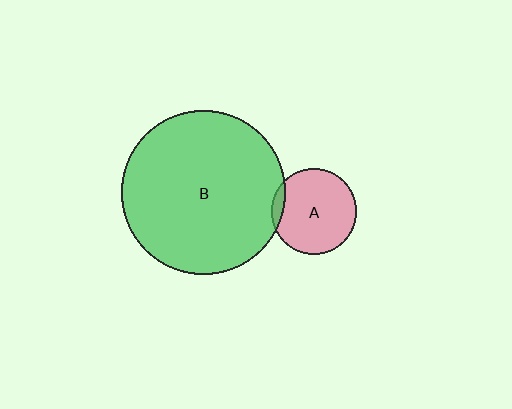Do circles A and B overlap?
Yes.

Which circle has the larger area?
Circle B (green).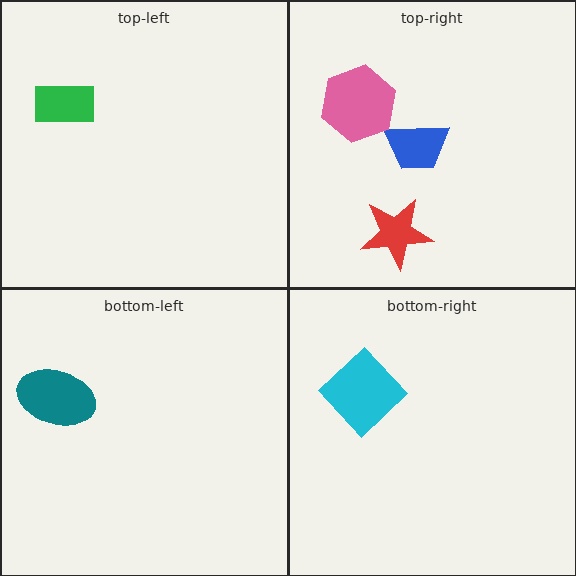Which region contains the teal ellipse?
The bottom-left region.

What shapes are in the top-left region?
The green rectangle.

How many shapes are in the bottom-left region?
1.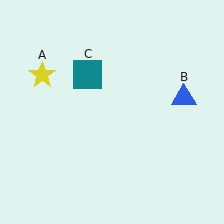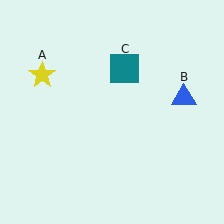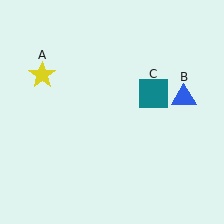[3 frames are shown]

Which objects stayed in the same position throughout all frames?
Yellow star (object A) and blue triangle (object B) remained stationary.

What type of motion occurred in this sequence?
The teal square (object C) rotated clockwise around the center of the scene.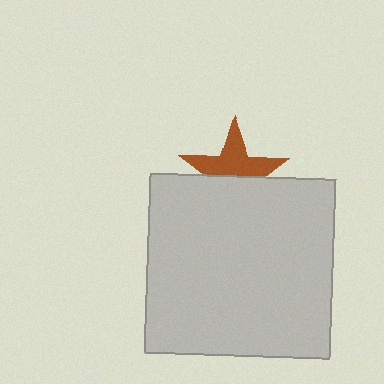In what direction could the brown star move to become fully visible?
The brown star could move up. That would shift it out from behind the light gray rectangle entirely.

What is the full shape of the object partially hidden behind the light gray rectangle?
The partially hidden object is a brown star.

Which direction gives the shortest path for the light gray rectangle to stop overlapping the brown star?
Moving down gives the shortest separation.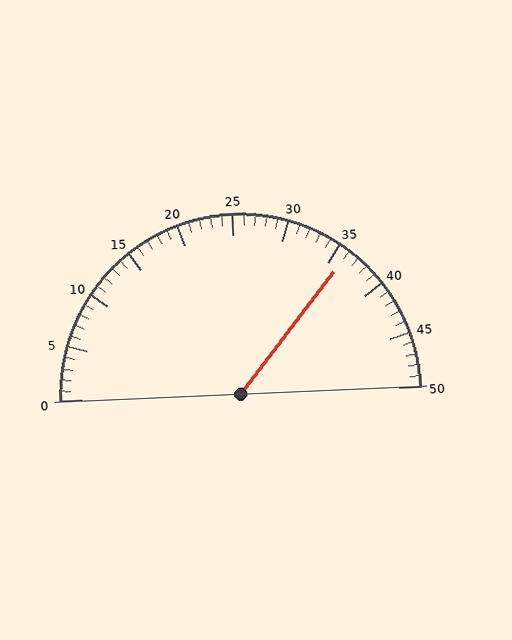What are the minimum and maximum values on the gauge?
The gauge ranges from 0 to 50.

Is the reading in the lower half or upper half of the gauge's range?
The reading is in the upper half of the range (0 to 50).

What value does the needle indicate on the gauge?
The needle indicates approximately 36.